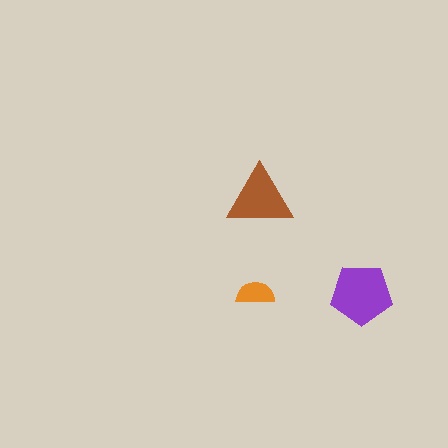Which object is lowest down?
The purple pentagon is bottommost.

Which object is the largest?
The purple pentagon.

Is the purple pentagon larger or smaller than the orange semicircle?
Larger.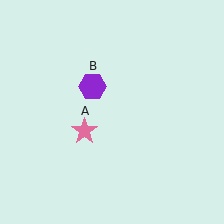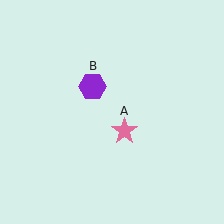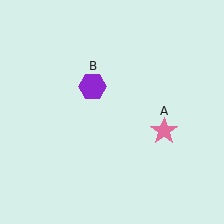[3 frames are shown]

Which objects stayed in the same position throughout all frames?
Purple hexagon (object B) remained stationary.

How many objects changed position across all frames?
1 object changed position: pink star (object A).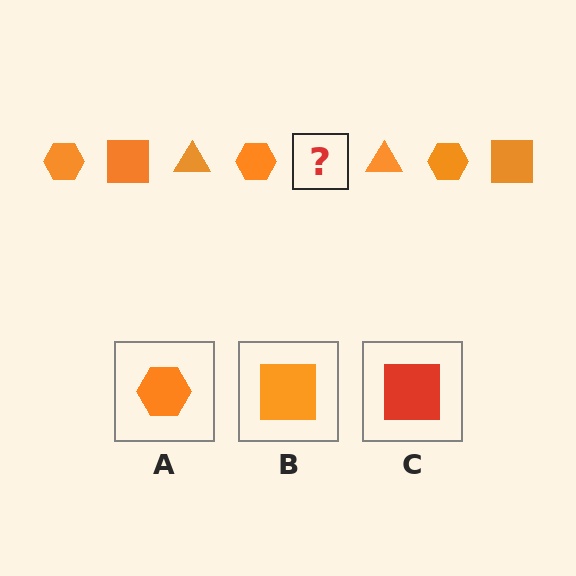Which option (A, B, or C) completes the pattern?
B.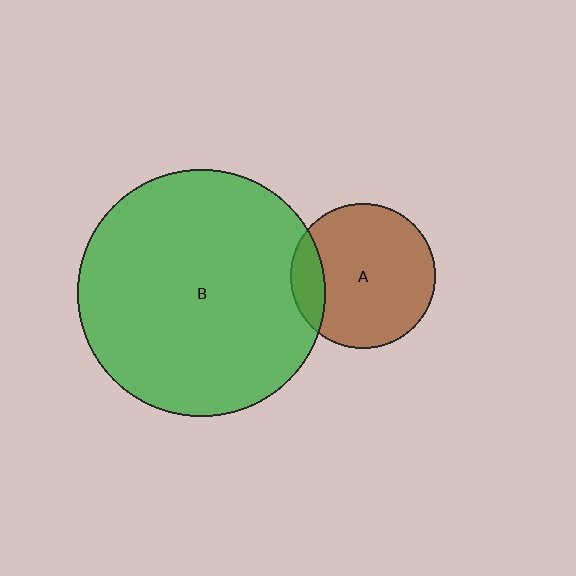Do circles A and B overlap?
Yes.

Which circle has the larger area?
Circle B (green).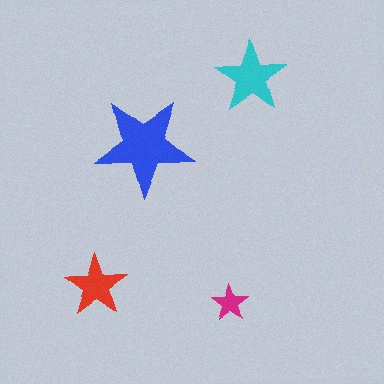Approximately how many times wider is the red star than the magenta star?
About 1.5 times wider.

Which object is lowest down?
The magenta star is bottommost.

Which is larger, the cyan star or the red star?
The cyan one.